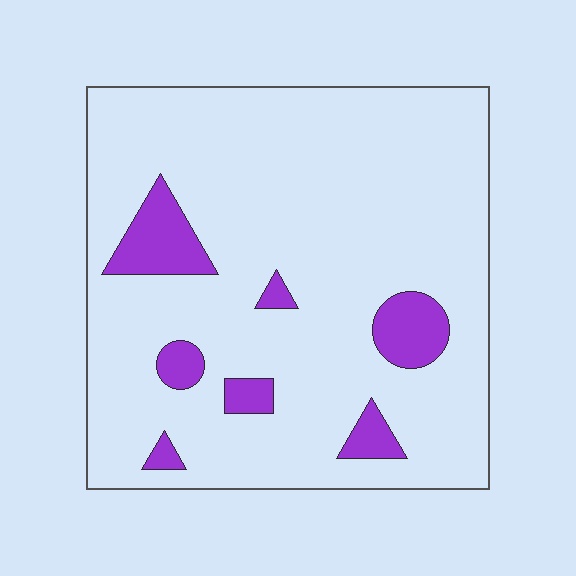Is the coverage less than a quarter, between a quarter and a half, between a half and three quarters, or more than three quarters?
Less than a quarter.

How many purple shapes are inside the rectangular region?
7.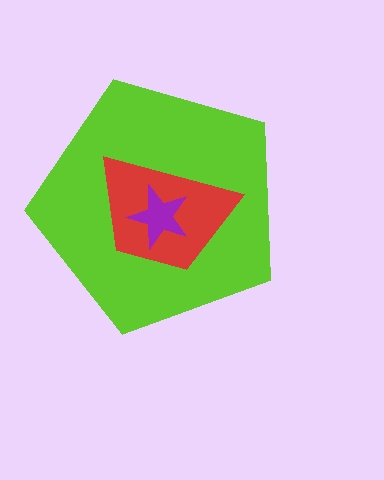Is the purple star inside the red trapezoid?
Yes.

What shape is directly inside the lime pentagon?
The red trapezoid.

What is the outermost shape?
The lime pentagon.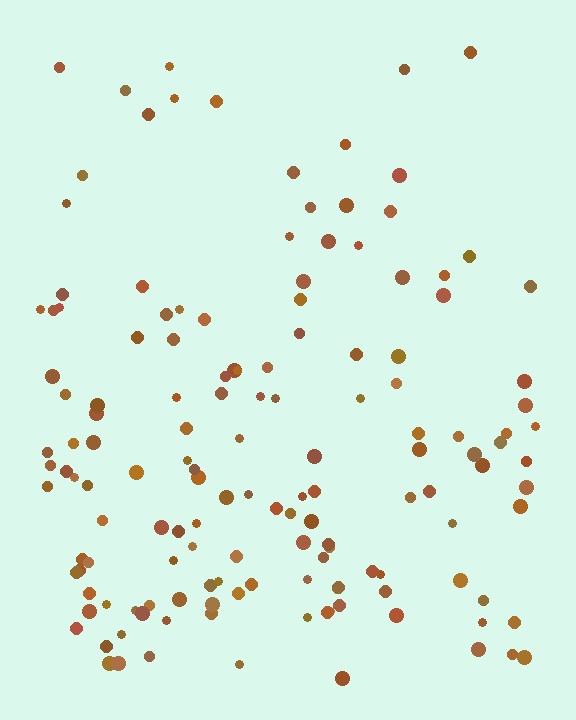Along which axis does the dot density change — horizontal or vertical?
Vertical.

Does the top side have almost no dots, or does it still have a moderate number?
Still a moderate number, just noticeably fewer than the bottom.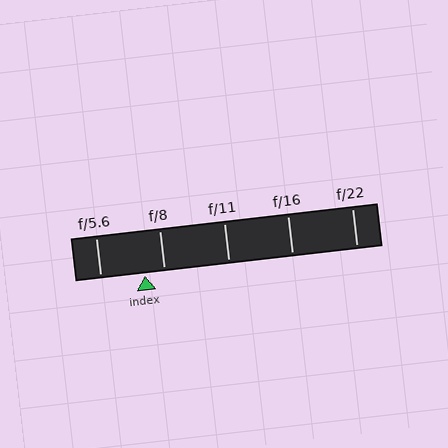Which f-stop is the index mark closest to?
The index mark is closest to f/8.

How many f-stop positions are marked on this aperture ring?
There are 5 f-stop positions marked.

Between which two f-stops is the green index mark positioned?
The index mark is between f/5.6 and f/8.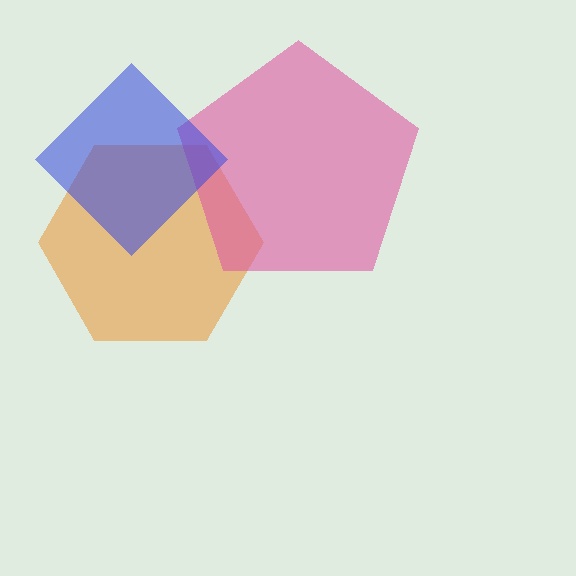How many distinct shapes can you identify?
There are 3 distinct shapes: an orange hexagon, a pink pentagon, a blue diamond.